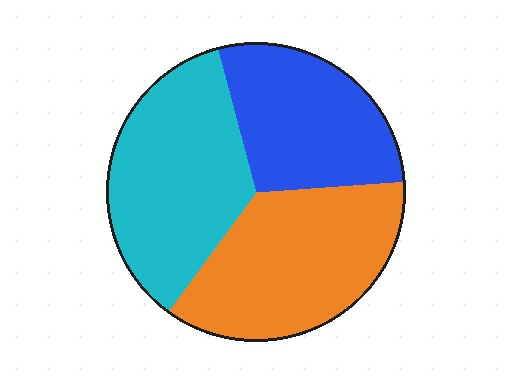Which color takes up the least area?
Blue, at roughly 30%.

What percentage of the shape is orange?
Orange covers about 35% of the shape.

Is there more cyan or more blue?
Cyan.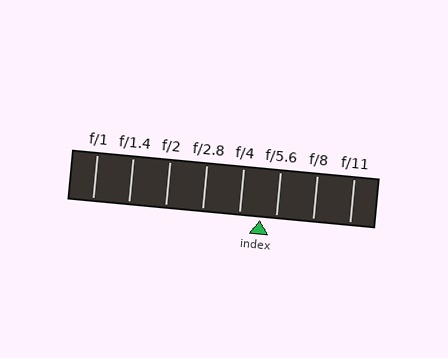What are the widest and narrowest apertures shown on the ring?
The widest aperture shown is f/1 and the narrowest is f/11.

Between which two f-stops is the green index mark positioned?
The index mark is between f/4 and f/5.6.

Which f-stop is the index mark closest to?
The index mark is closest to f/5.6.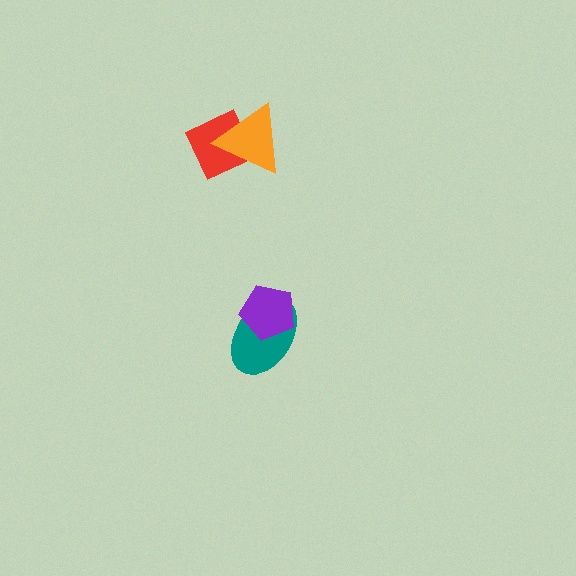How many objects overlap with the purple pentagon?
1 object overlaps with the purple pentagon.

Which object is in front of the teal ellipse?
The purple pentagon is in front of the teal ellipse.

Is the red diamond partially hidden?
Yes, it is partially covered by another shape.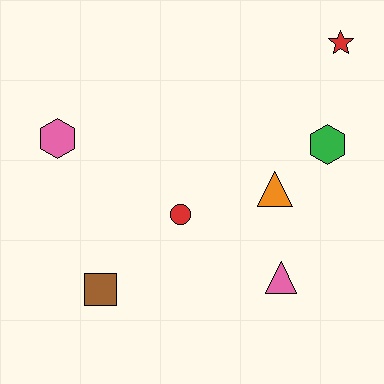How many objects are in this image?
There are 7 objects.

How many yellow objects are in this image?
There are no yellow objects.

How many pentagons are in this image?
There are no pentagons.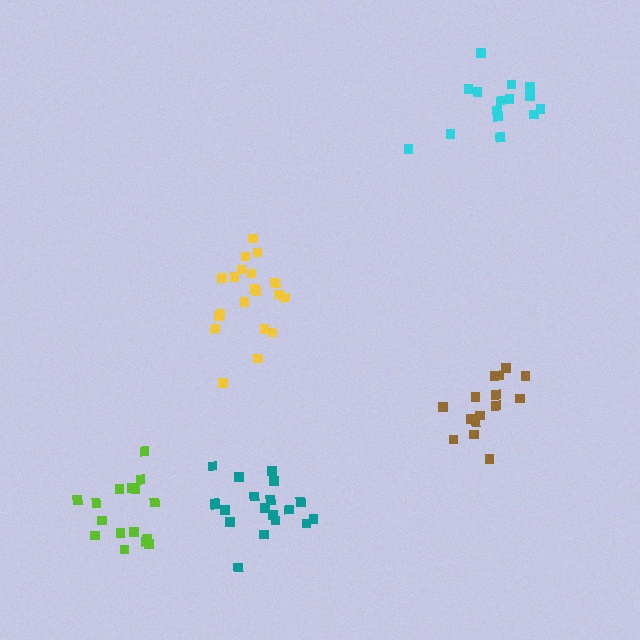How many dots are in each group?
Group 1: 15 dots, Group 2: 19 dots, Group 3: 16 dots, Group 4: 15 dots, Group 5: 20 dots (85 total).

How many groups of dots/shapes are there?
There are 5 groups.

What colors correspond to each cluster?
The clusters are colored: cyan, teal, lime, brown, yellow.